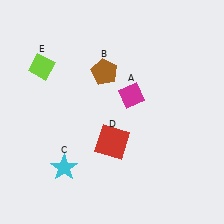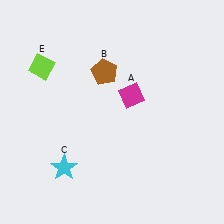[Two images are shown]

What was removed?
The red square (D) was removed in Image 2.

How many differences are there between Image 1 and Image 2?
There is 1 difference between the two images.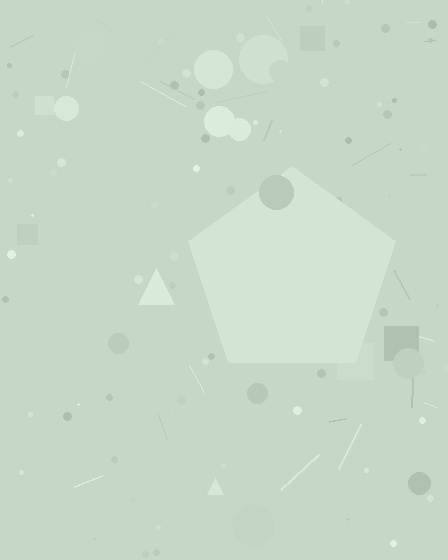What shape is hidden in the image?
A pentagon is hidden in the image.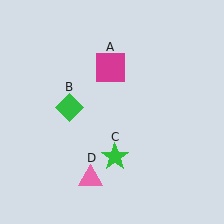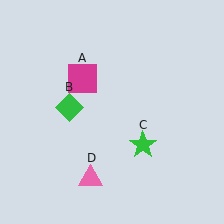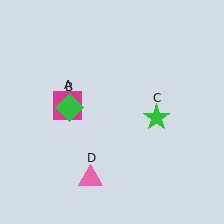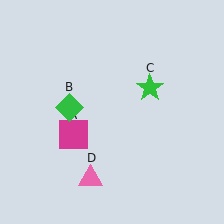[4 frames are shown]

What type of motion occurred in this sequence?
The magenta square (object A), green star (object C) rotated counterclockwise around the center of the scene.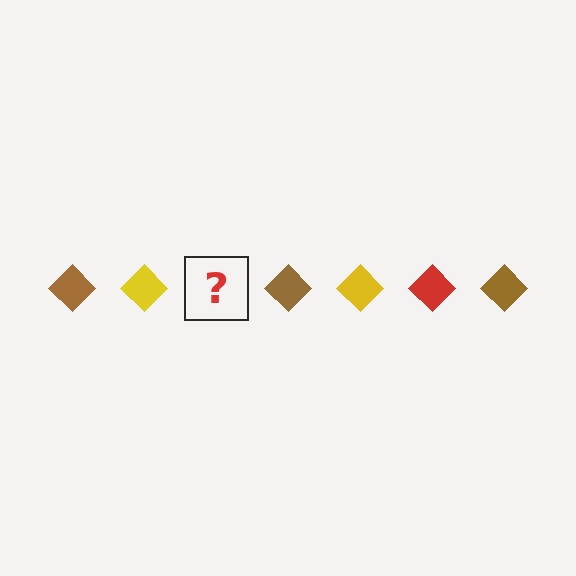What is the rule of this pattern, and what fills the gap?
The rule is that the pattern cycles through brown, yellow, red diamonds. The gap should be filled with a red diamond.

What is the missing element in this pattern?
The missing element is a red diamond.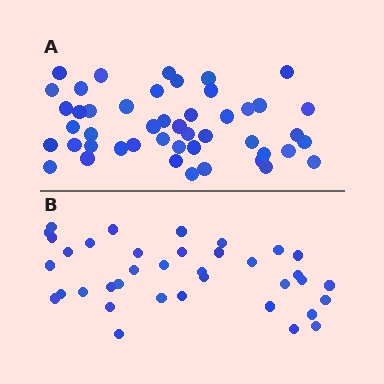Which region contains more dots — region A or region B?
Region A (the top region) has more dots.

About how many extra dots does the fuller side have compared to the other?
Region A has roughly 10 or so more dots than region B.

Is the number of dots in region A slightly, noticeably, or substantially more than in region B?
Region A has noticeably more, but not dramatically so. The ratio is roughly 1.3 to 1.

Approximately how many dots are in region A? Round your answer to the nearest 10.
About 50 dots. (The exact count is 47, which rounds to 50.)